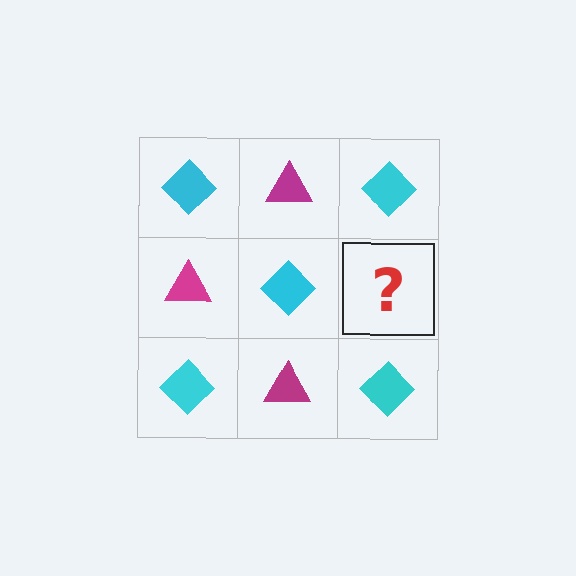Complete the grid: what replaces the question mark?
The question mark should be replaced with a magenta triangle.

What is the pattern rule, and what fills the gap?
The rule is that it alternates cyan diamond and magenta triangle in a checkerboard pattern. The gap should be filled with a magenta triangle.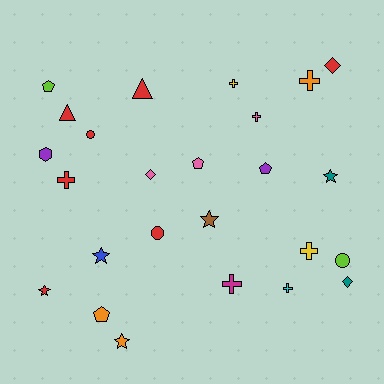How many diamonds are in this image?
There are 3 diamonds.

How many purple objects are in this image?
There are 2 purple objects.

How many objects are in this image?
There are 25 objects.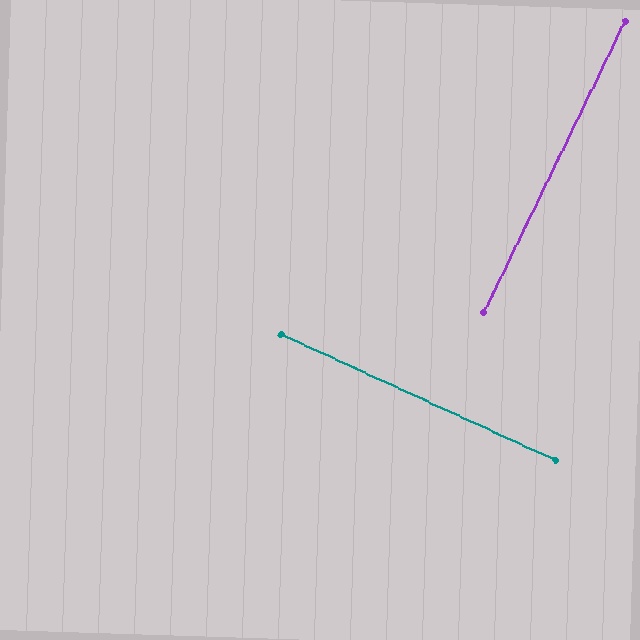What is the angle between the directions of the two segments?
Approximately 89 degrees.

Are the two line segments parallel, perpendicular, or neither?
Perpendicular — they meet at approximately 89°.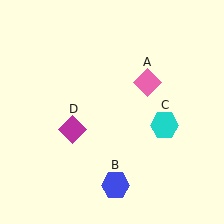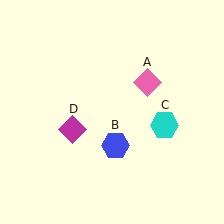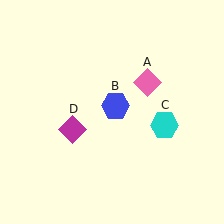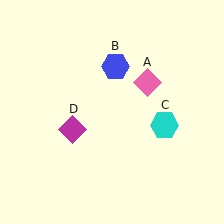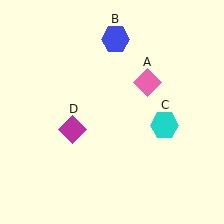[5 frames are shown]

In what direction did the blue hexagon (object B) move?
The blue hexagon (object B) moved up.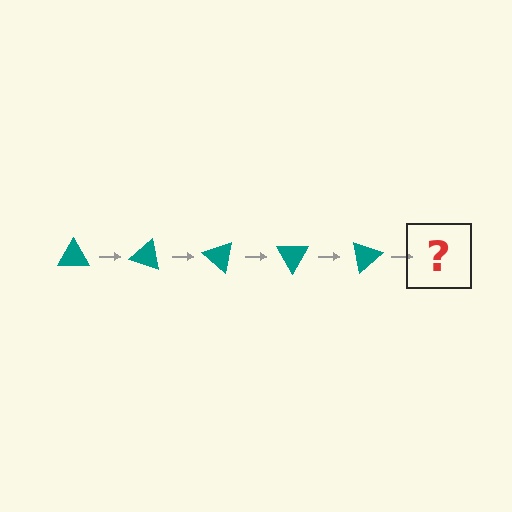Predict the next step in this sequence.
The next step is a teal triangle rotated 100 degrees.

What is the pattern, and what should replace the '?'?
The pattern is that the triangle rotates 20 degrees each step. The '?' should be a teal triangle rotated 100 degrees.